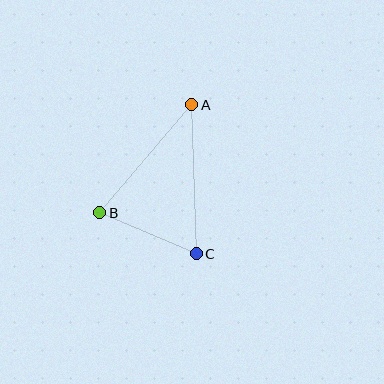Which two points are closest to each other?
Points B and C are closest to each other.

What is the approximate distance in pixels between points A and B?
The distance between A and B is approximately 142 pixels.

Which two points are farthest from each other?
Points A and C are farthest from each other.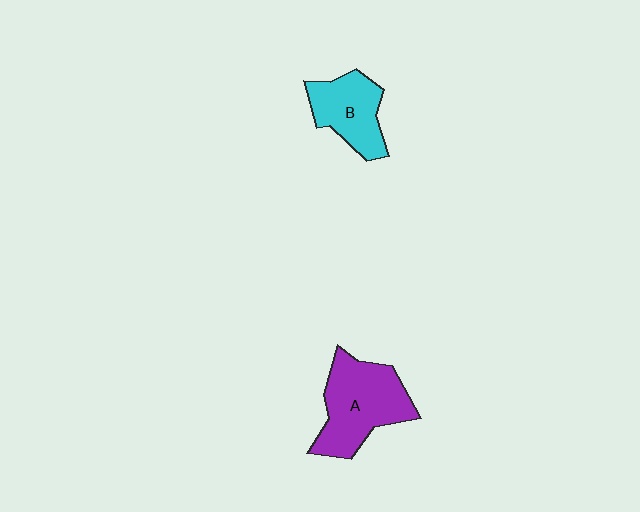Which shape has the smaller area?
Shape B (cyan).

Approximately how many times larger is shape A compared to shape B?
Approximately 1.4 times.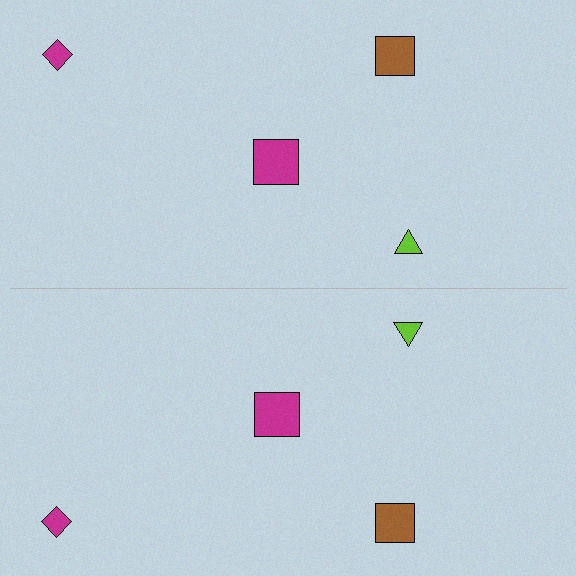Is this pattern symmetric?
Yes, this pattern has bilateral (reflection) symmetry.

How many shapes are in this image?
There are 8 shapes in this image.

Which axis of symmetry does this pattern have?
The pattern has a horizontal axis of symmetry running through the center of the image.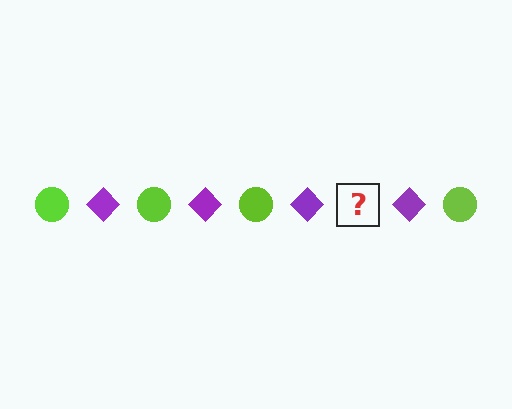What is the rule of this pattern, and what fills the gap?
The rule is that the pattern alternates between lime circle and purple diamond. The gap should be filled with a lime circle.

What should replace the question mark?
The question mark should be replaced with a lime circle.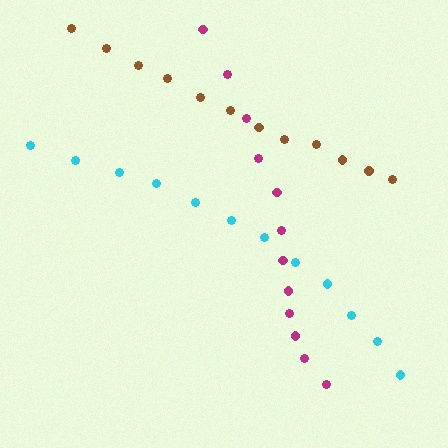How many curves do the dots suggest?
There are 3 distinct paths.